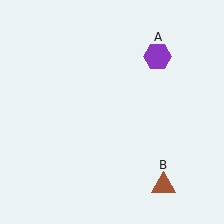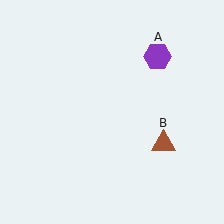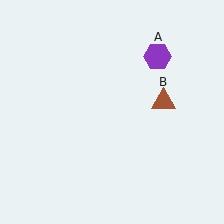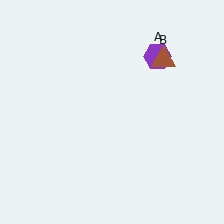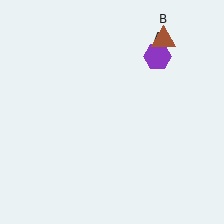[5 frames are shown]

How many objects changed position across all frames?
1 object changed position: brown triangle (object B).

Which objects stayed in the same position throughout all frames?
Purple hexagon (object A) remained stationary.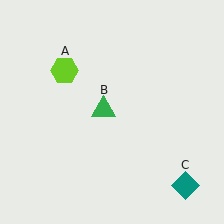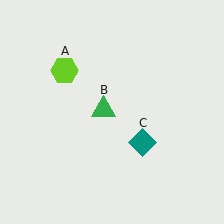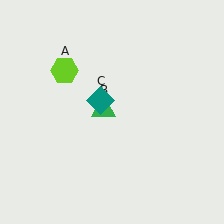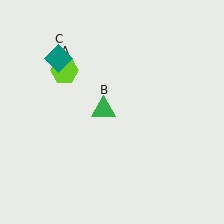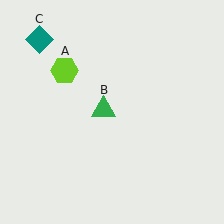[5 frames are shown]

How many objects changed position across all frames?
1 object changed position: teal diamond (object C).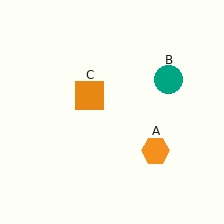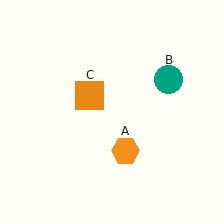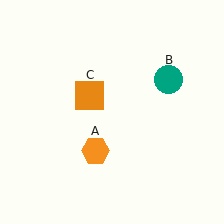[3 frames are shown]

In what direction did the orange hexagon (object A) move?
The orange hexagon (object A) moved left.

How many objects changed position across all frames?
1 object changed position: orange hexagon (object A).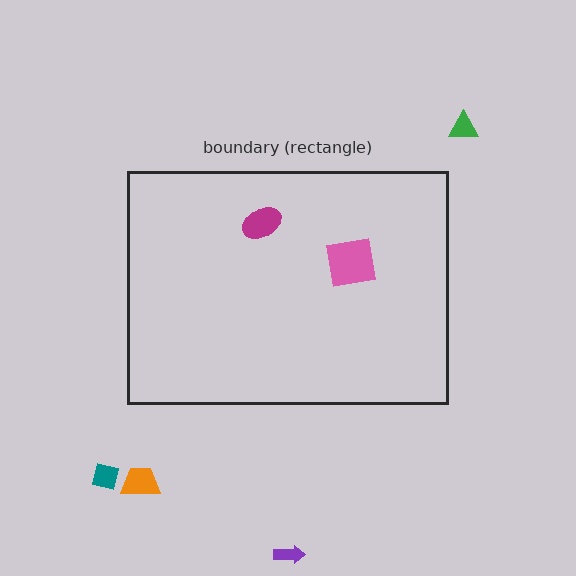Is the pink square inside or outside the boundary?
Inside.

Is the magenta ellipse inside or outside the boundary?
Inside.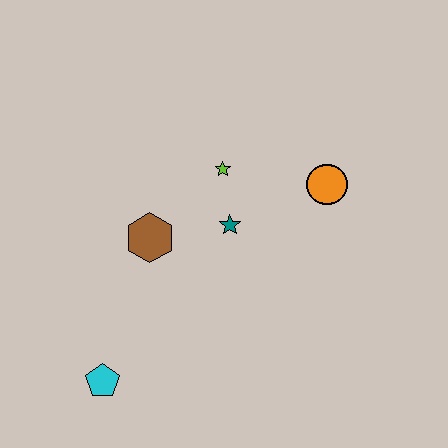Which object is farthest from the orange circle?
The cyan pentagon is farthest from the orange circle.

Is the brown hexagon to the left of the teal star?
Yes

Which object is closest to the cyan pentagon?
The brown hexagon is closest to the cyan pentagon.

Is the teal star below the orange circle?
Yes